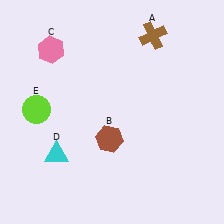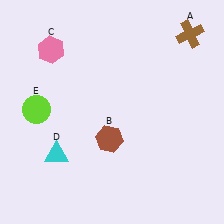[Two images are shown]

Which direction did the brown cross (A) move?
The brown cross (A) moved right.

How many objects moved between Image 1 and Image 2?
1 object moved between the two images.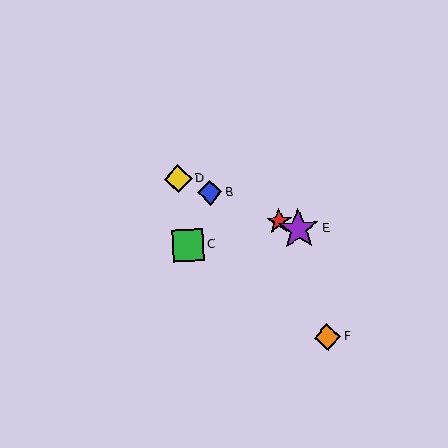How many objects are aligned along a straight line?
4 objects (A, B, D, E) are aligned along a straight line.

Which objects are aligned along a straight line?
Objects A, B, D, E are aligned along a straight line.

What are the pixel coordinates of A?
Object A is at (279, 221).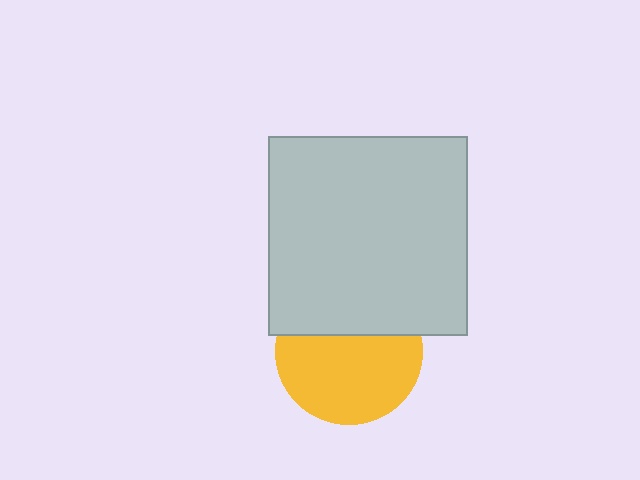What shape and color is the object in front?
The object in front is a light gray square.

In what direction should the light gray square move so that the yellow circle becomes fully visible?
The light gray square should move up. That is the shortest direction to clear the overlap and leave the yellow circle fully visible.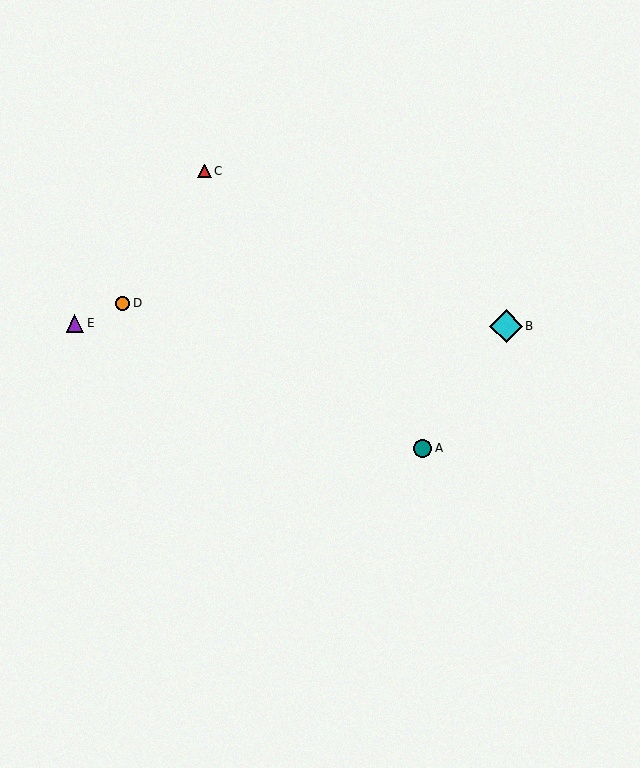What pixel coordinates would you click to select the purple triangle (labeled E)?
Click at (75, 323) to select the purple triangle E.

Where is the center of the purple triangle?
The center of the purple triangle is at (75, 323).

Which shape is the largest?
The cyan diamond (labeled B) is the largest.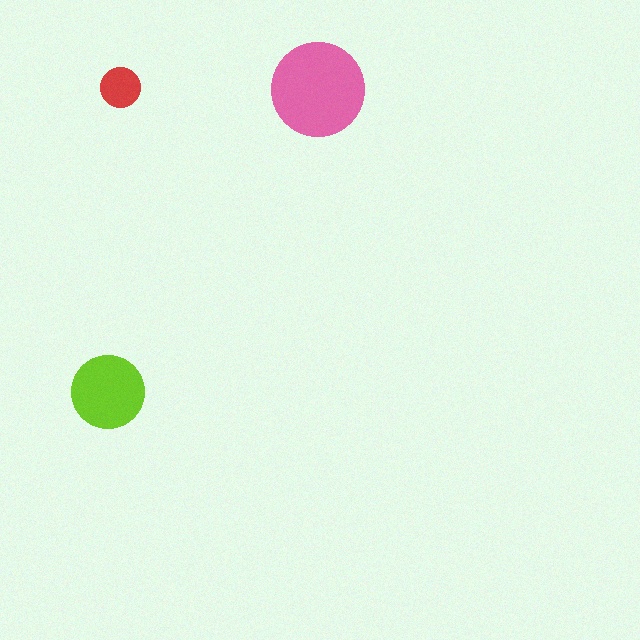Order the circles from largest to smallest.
the pink one, the lime one, the red one.